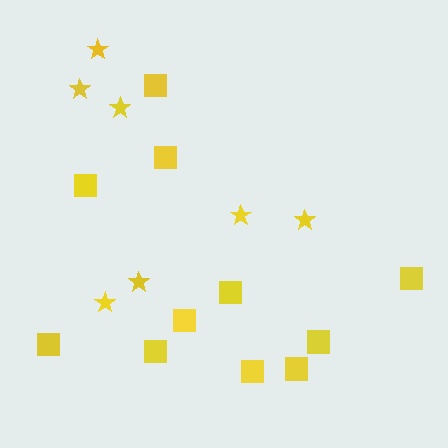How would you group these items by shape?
There are 2 groups: one group of stars (7) and one group of squares (11).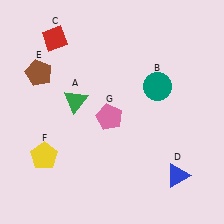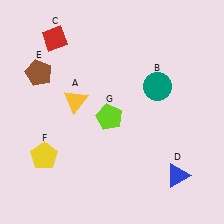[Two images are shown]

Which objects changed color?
A changed from green to yellow. G changed from pink to lime.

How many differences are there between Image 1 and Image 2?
There are 2 differences between the two images.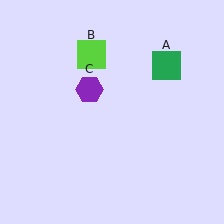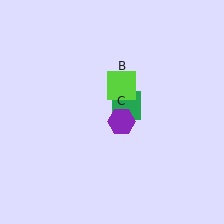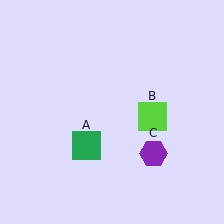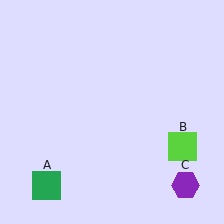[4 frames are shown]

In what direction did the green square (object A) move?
The green square (object A) moved down and to the left.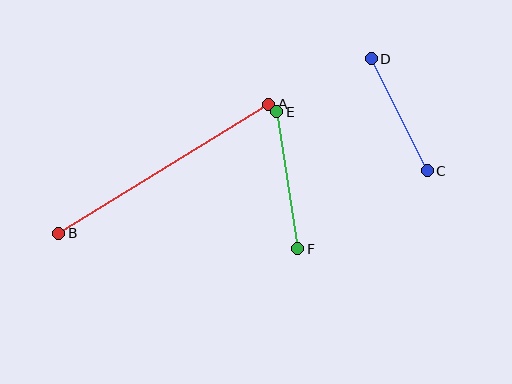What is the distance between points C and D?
The distance is approximately 125 pixels.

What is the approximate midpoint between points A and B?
The midpoint is at approximately (164, 169) pixels.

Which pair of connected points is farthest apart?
Points A and B are farthest apart.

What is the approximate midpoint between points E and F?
The midpoint is at approximately (287, 180) pixels.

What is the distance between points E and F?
The distance is approximately 139 pixels.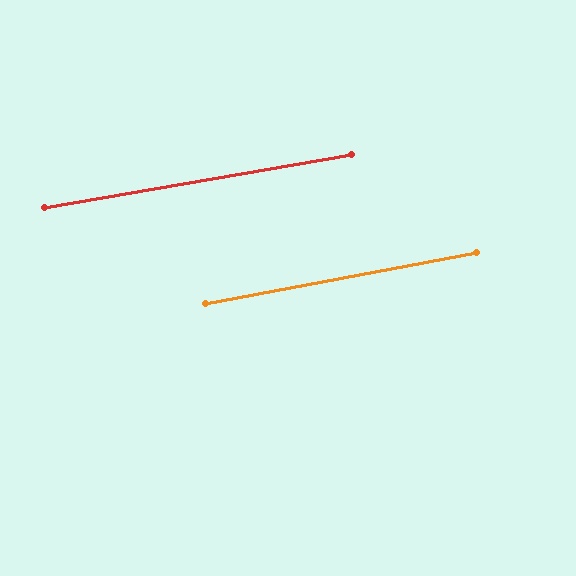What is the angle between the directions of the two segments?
Approximately 1 degree.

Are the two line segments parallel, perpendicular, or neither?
Parallel — their directions differ by only 0.9°.